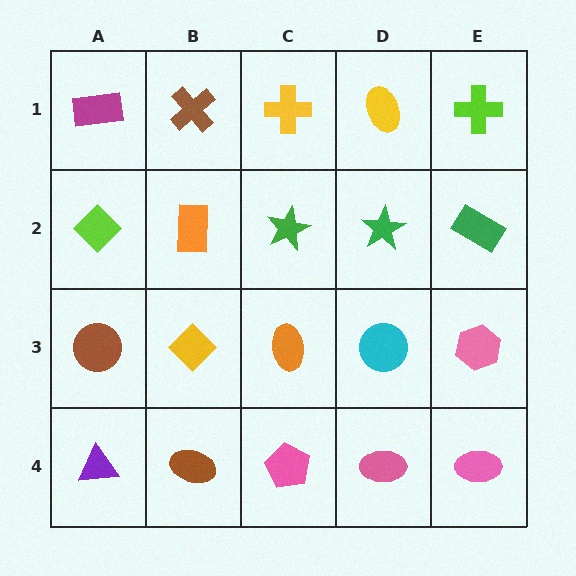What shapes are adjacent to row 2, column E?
A lime cross (row 1, column E), a pink hexagon (row 3, column E), a green star (row 2, column D).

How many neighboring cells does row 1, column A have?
2.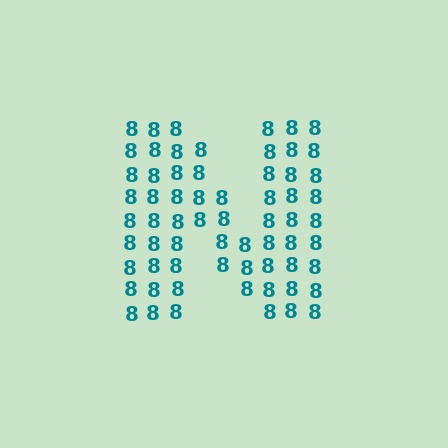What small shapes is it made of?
It is made of small digit 8's.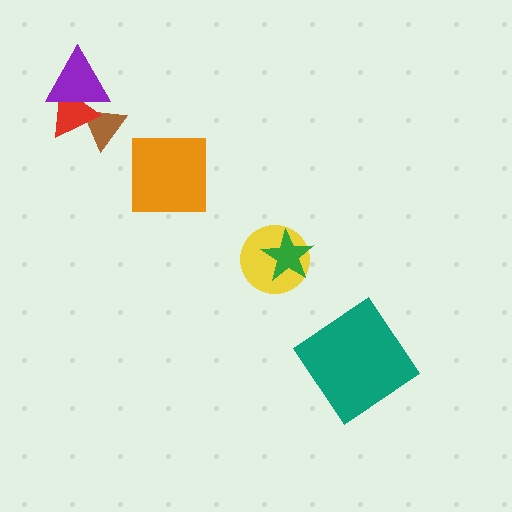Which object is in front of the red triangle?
The purple triangle is in front of the red triangle.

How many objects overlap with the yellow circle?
1 object overlaps with the yellow circle.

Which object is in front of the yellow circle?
The green star is in front of the yellow circle.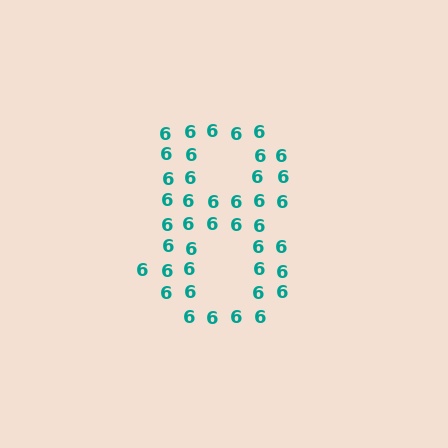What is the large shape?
The large shape is the digit 8.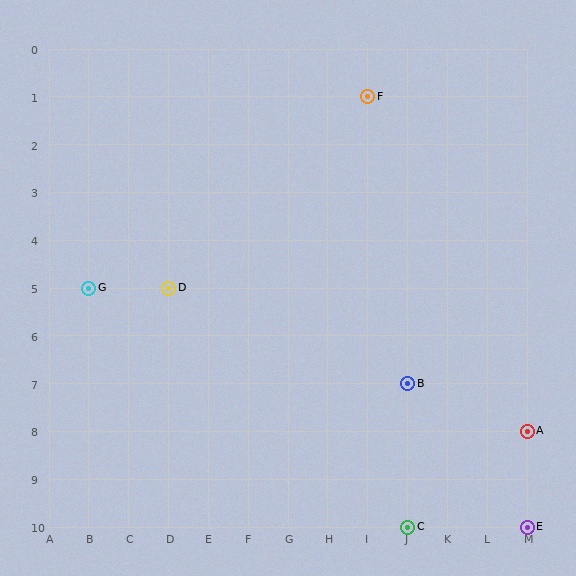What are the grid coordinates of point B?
Point B is at grid coordinates (J, 7).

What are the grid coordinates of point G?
Point G is at grid coordinates (B, 5).